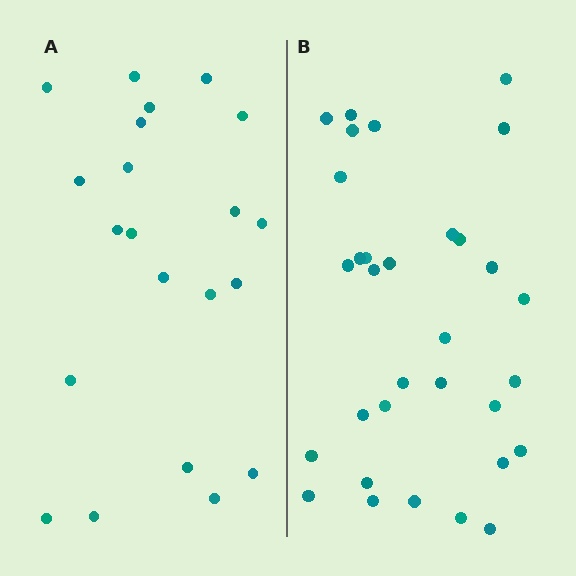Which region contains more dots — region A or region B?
Region B (the right region) has more dots.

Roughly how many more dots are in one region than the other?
Region B has roughly 12 or so more dots than region A.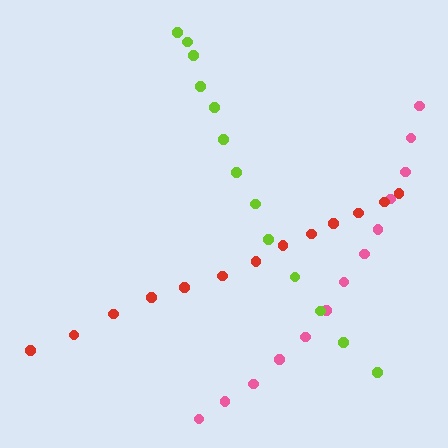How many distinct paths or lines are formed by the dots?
There are 3 distinct paths.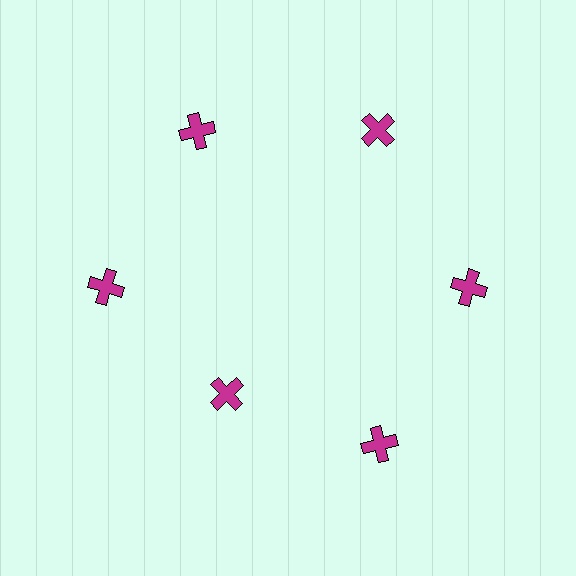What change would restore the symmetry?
The symmetry would be restored by moving it outward, back onto the ring so that all 6 crosses sit at equal angles and equal distance from the center.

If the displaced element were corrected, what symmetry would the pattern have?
It would have 6-fold rotational symmetry — the pattern would map onto itself every 60 degrees.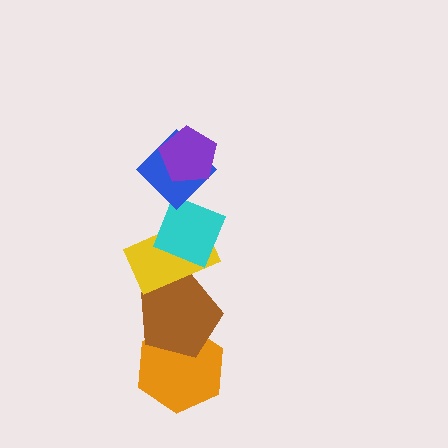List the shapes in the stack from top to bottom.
From top to bottom: the purple pentagon, the blue diamond, the cyan diamond, the yellow rectangle, the brown pentagon, the orange hexagon.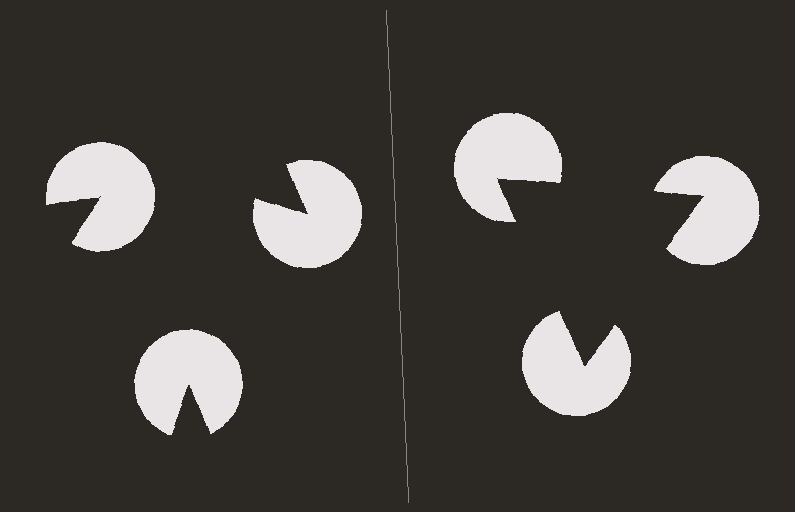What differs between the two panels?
The pac-man discs are positioned identically on both sides; only the wedge orientations differ. On the right they align to a triangle; on the left they are misaligned.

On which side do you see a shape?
An illusory triangle appears on the right side. On the left side the wedge cuts are rotated, so no coherent shape forms.